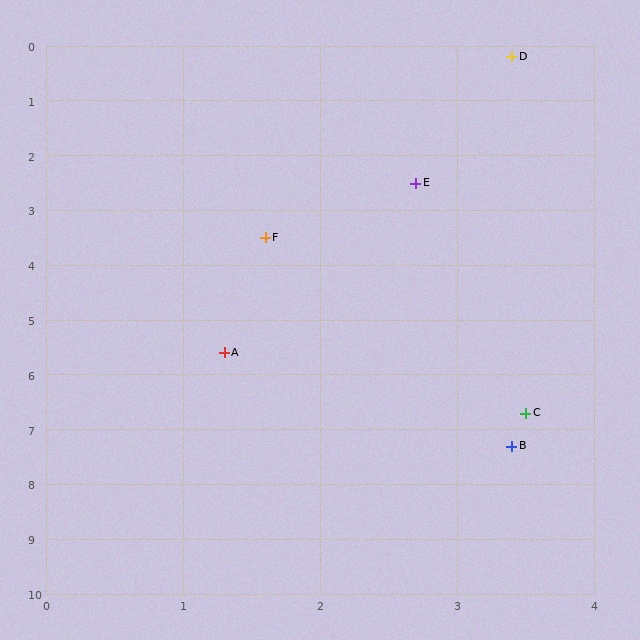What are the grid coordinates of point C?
Point C is at approximately (3.5, 6.7).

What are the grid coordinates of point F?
Point F is at approximately (1.6, 3.5).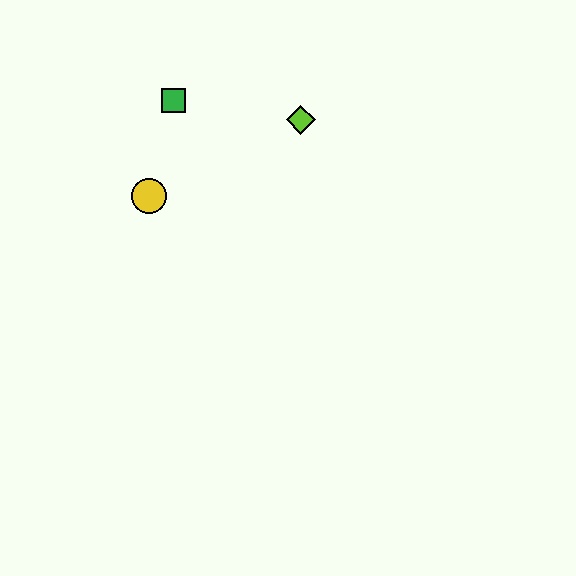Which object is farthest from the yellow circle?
The lime diamond is farthest from the yellow circle.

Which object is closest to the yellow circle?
The green square is closest to the yellow circle.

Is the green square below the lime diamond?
No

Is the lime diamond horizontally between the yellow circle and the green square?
No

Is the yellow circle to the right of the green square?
No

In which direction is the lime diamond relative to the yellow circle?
The lime diamond is to the right of the yellow circle.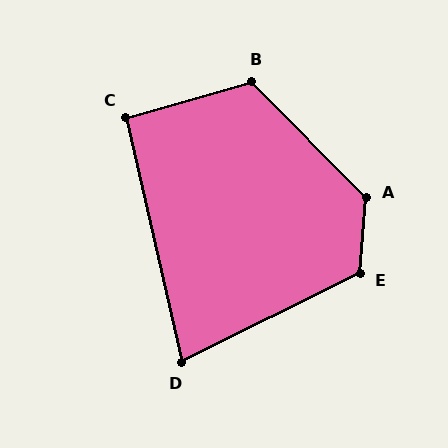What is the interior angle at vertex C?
Approximately 93 degrees (approximately right).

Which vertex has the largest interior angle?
A, at approximately 130 degrees.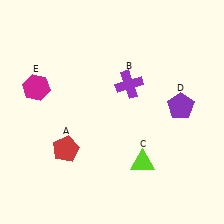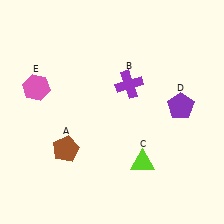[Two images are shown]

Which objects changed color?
A changed from red to brown. E changed from magenta to pink.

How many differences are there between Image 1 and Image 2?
There are 2 differences between the two images.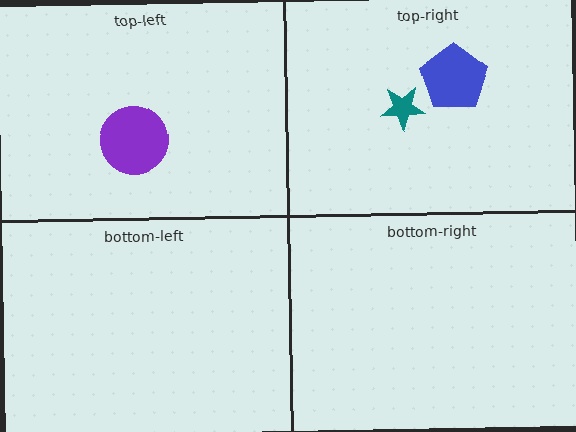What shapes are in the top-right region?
The blue pentagon, the teal star.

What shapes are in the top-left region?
The purple circle.